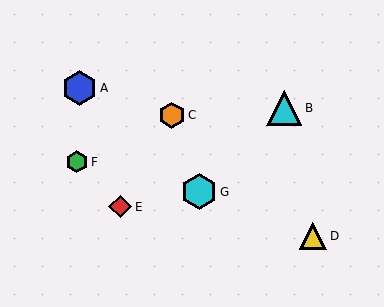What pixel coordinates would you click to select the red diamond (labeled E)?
Click at (120, 207) to select the red diamond E.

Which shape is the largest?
The cyan hexagon (labeled G) is the largest.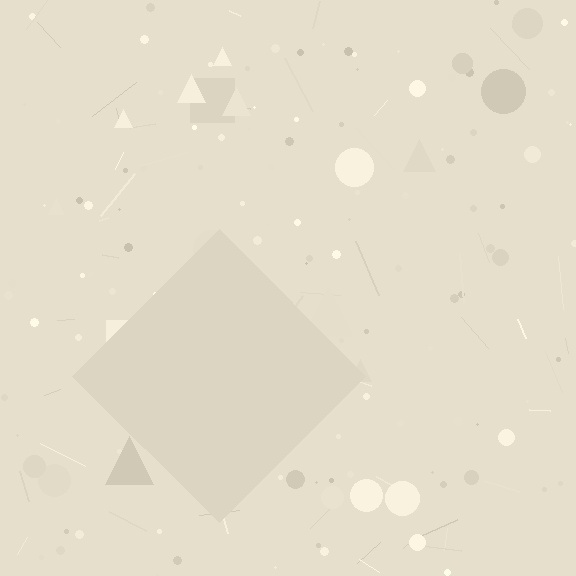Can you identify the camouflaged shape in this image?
The camouflaged shape is a diamond.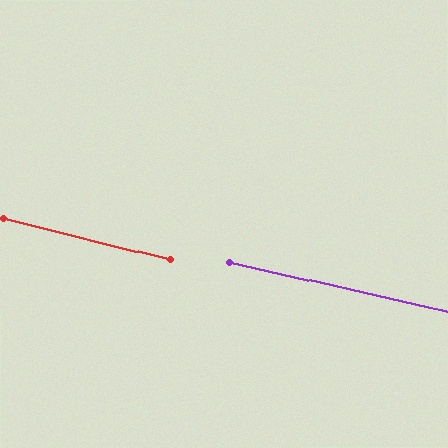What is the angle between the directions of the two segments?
Approximately 1 degree.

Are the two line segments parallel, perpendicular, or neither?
Parallel — their directions differ by only 1.1°.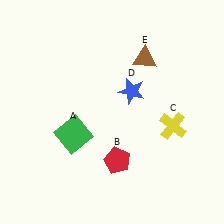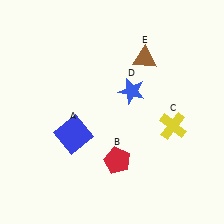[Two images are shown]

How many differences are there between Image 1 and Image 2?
There is 1 difference between the two images.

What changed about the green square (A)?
In Image 1, A is green. In Image 2, it changed to blue.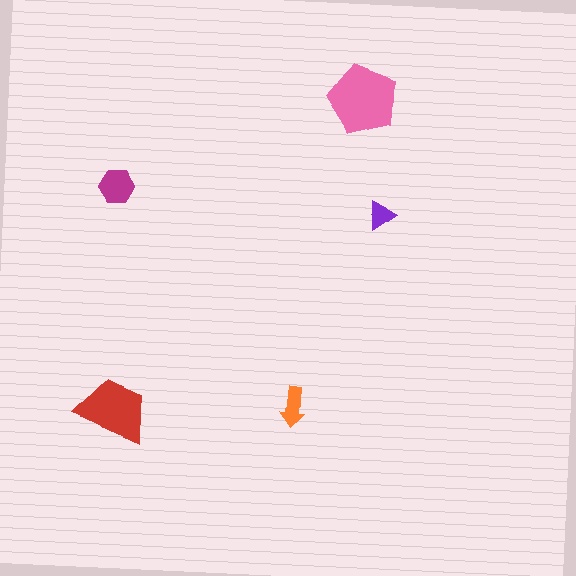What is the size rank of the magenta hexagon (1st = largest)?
3rd.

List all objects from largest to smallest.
The pink pentagon, the red trapezoid, the magenta hexagon, the orange arrow, the purple triangle.